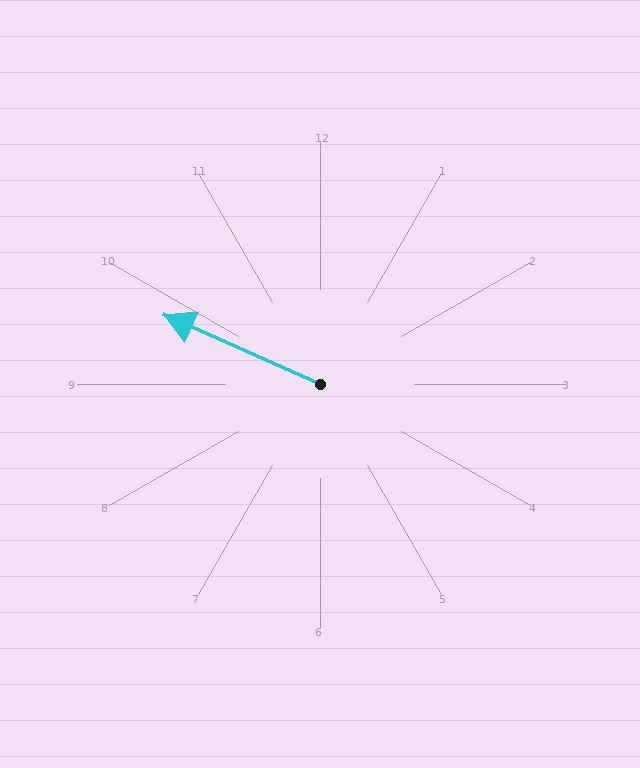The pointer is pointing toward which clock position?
Roughly 10 o'clock.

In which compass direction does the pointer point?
Northwest.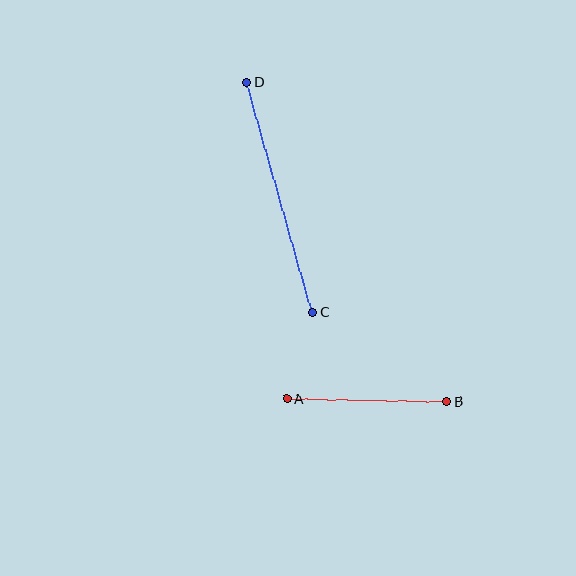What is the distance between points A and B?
The distance is approximately 160 pixels.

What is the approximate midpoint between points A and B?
The midpoint is at approximately (367, 400) pixels.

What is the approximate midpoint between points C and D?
The midpoint is at approximately (280, 198) pixels.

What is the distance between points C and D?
The distance is approximately 239 pixels.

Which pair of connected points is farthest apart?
Points C and D are farthest apart.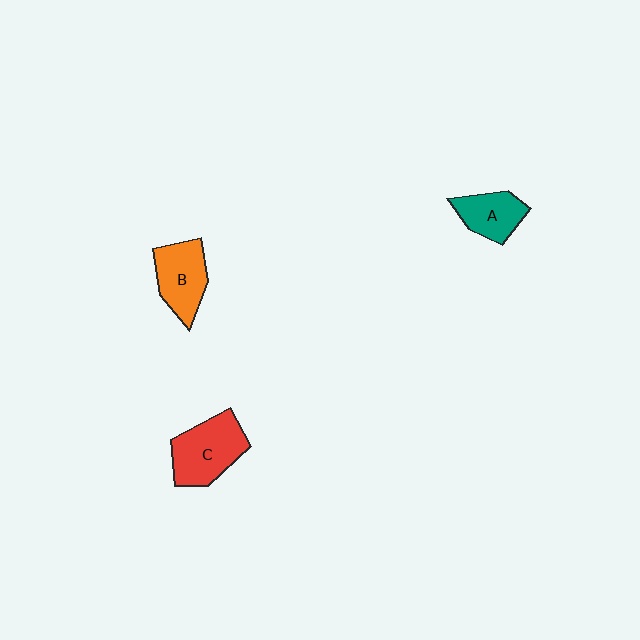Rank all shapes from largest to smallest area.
From largest to smallest: C (red), B (orange), A (teal).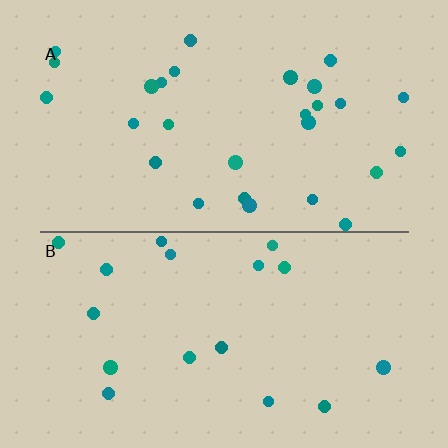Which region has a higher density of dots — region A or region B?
A (the top).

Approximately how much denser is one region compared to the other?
Approximately 1.6× — region A over region B.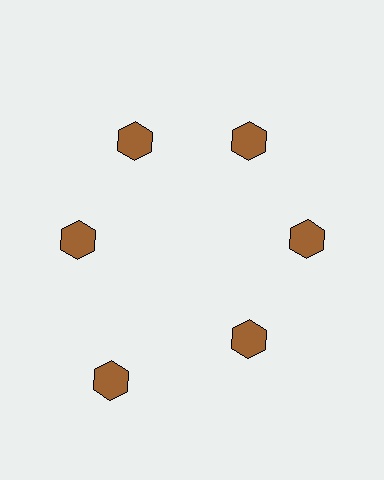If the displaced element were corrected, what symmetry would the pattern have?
It would have 6-fold rotational symmetry — the pattern would map onto itself every 60 degrees.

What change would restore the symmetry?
The symmetry would be restored by moving it inward, back onto the ring so that all 6 hexagons sit at equal angles and equal distance from the center.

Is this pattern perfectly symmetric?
No. The 6 brown hexagons are arranged in a ring, but one element near the 7 o'clock position is pushed outward from the center, breaking the 6-fold rotational symmetry.